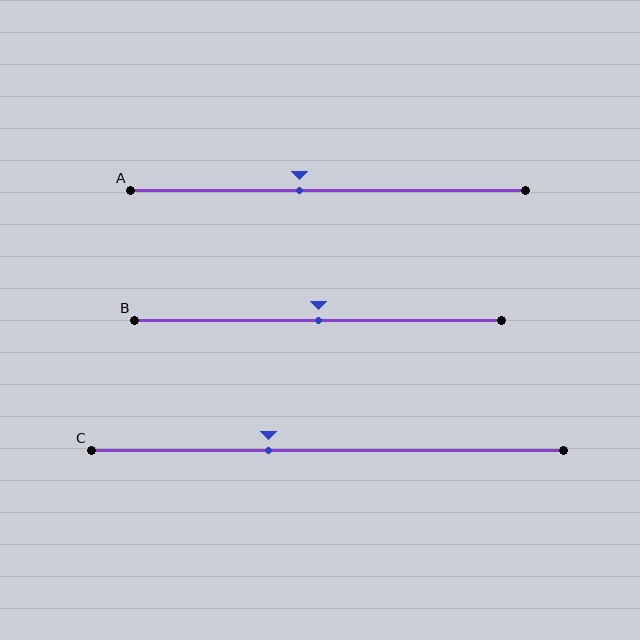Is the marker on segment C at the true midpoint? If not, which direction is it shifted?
No, the marker on segment C is shifted to the left by about 12% of the segment length.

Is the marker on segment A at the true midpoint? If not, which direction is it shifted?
No, the marker on segment A is shifted to the left by about 7% of the segment length.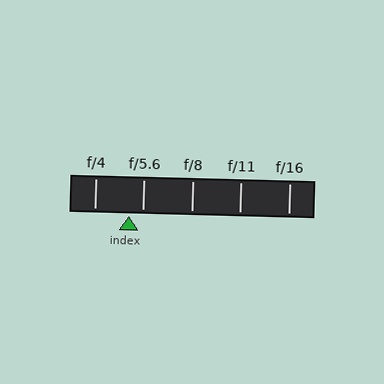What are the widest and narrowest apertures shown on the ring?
The widest aperture shown is f/4 and the narrowest is f/16.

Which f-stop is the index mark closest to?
The index mark is closest to f/5.6.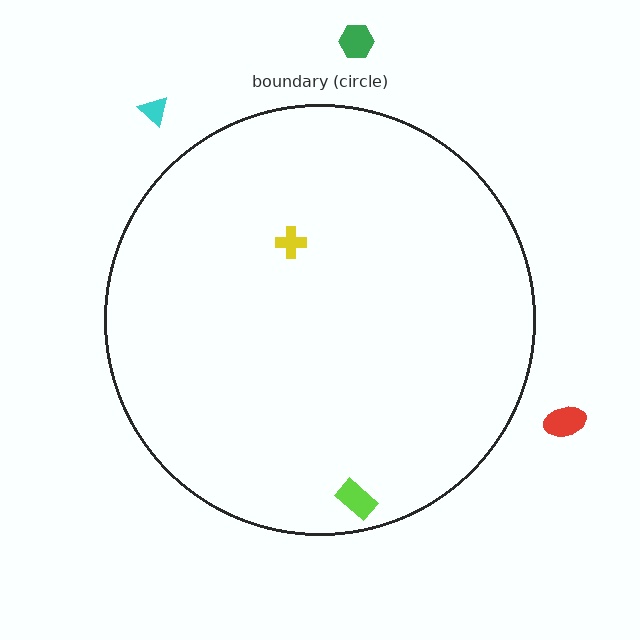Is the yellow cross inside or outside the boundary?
Inside.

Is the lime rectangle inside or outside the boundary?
Inside.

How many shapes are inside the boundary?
2 inside, 3 outside.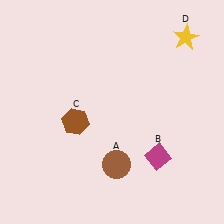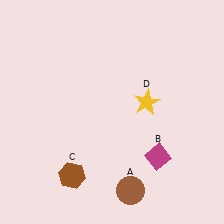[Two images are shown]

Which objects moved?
The objects that moved are: the brown circle (A), the brown hexagon (C), the yellow star (D).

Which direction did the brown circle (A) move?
The brown circle (A) moved down.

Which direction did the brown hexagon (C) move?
The brown hexagon (C) moved down.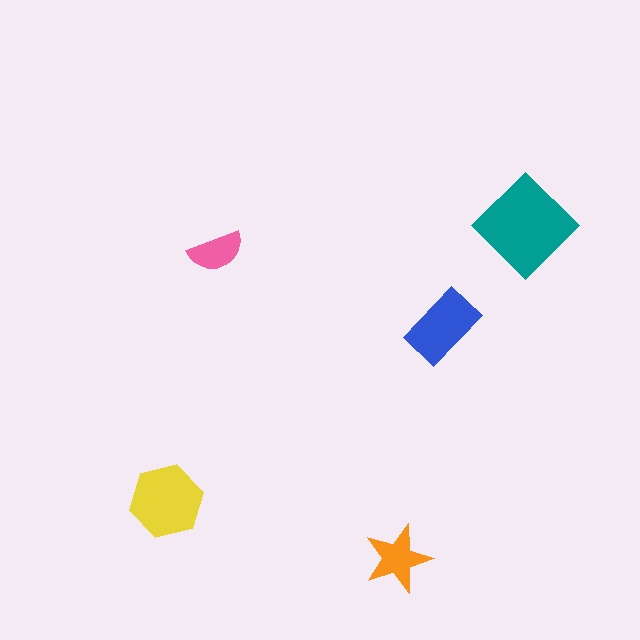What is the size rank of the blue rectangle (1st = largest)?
3rd.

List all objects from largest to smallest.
The teal diamond, the yellow hexagon, the blue rectangle, the orange star, the pink semicircle.